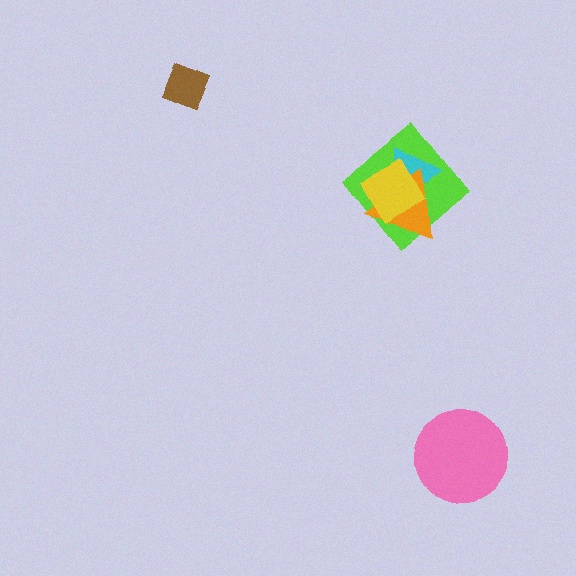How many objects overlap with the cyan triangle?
3 objects overlap with the cyan triangle.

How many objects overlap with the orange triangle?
3 objects overlap with the orange triangle.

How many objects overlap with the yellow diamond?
3 objects overlap with the yellow diamond.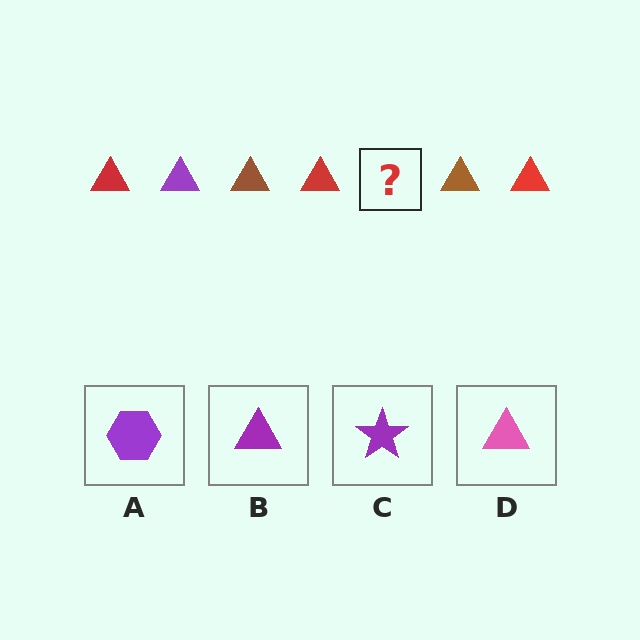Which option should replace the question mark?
Option B.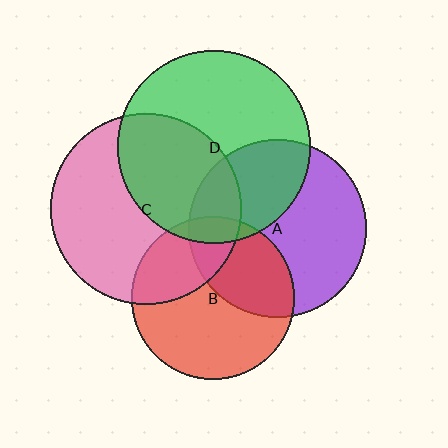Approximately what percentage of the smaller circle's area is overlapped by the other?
Approximately 35%.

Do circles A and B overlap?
Yes.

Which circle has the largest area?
Circle D (green).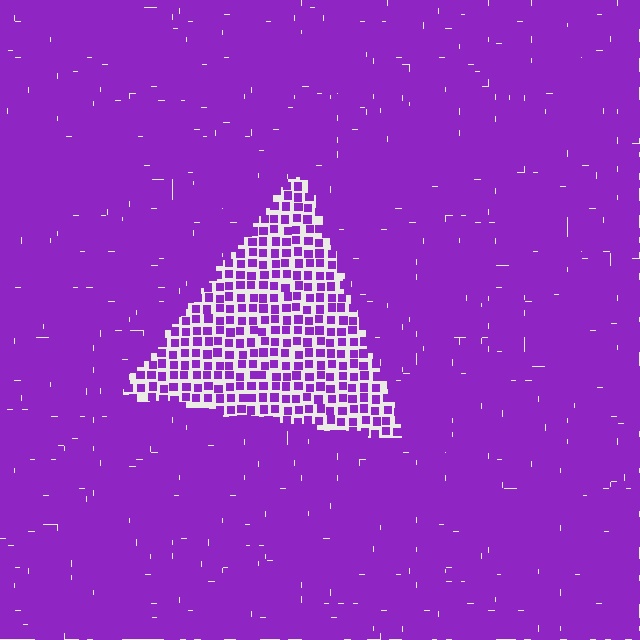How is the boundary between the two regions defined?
The boundary is defined by a change in element density (approximately 2.4x ratio). All elements are the same color, size, and shape.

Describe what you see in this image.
The image contains small purple elements arranged at two different densities. A triangle-shaped region is visible where the elements are less densely packed than the surrounding area.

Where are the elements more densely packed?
The elements are more densely packed outside the triangle boundary.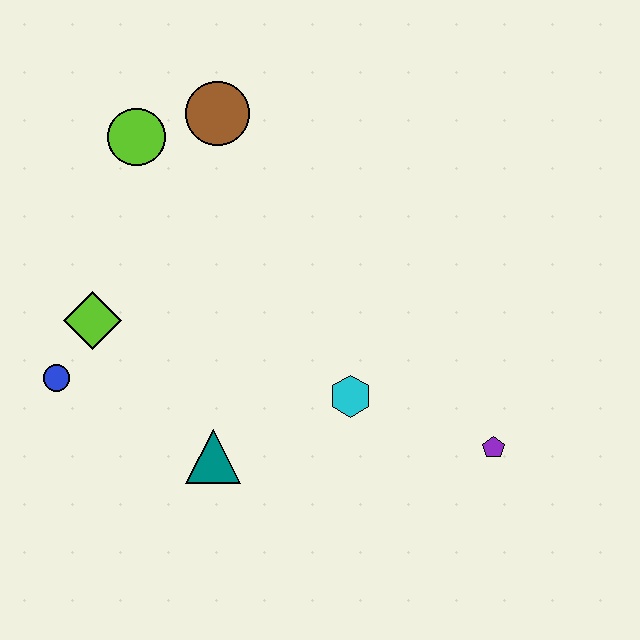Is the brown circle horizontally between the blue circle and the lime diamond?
No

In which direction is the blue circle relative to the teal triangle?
The blue circle is to the left of the teal triangle.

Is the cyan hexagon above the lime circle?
No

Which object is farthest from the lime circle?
The purple pentagon is farthest from the lime circle.